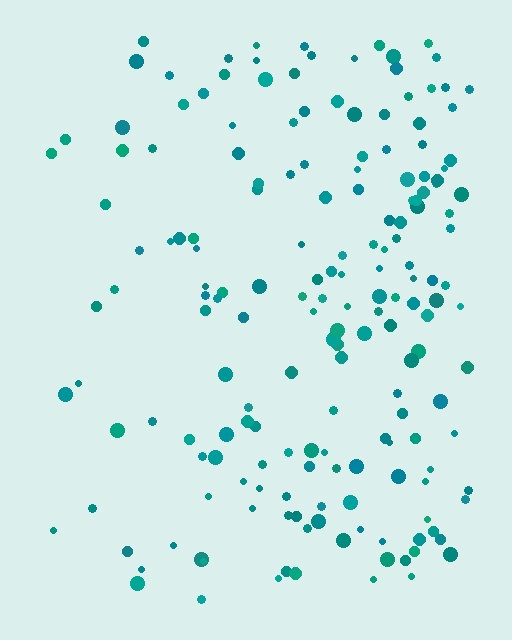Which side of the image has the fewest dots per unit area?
The left.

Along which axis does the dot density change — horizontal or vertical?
Horizontal.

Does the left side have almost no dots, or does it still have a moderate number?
Still a moderate number, just noticeably fewer than the right.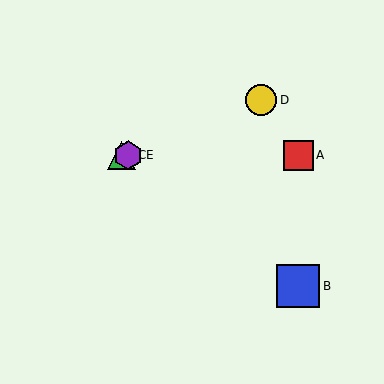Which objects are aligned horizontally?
Objects A, C, E are aligned horizontally.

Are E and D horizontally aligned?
No, E is at y≈155 and D is at y≈100.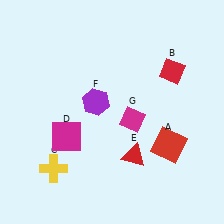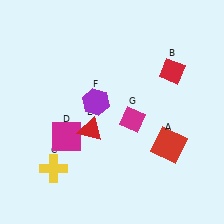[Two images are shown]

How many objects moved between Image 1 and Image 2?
1 object moved between the two images.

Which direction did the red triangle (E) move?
The red triangle (E) moved left.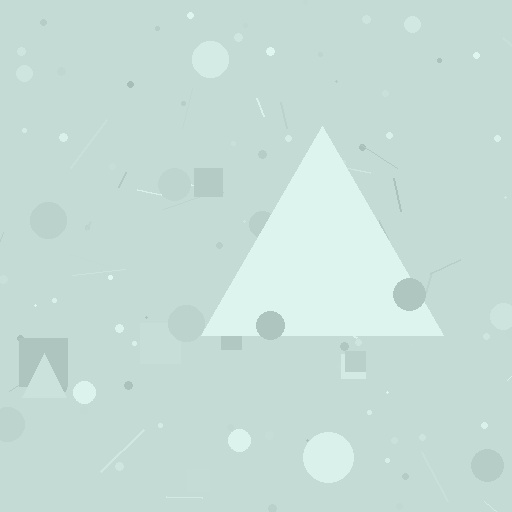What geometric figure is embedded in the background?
A triangle is embedded in the background.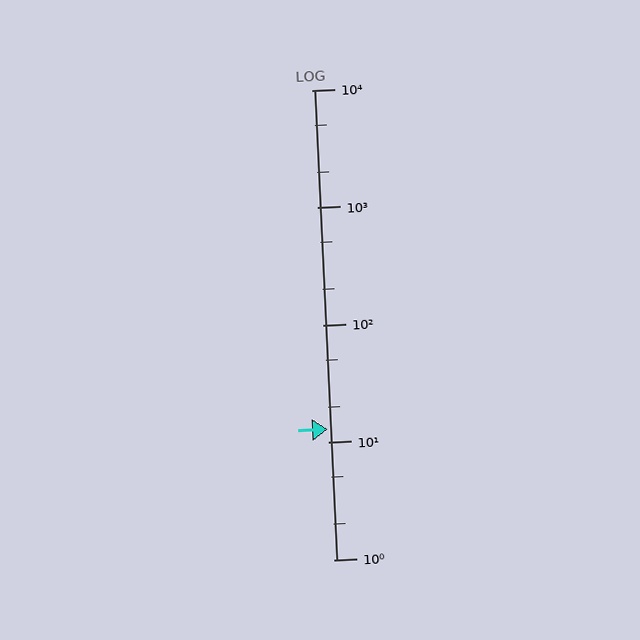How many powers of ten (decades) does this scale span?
The scale spans 4 decades, from 1 to 10000.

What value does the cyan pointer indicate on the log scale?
The pointer indicates approximately 13.